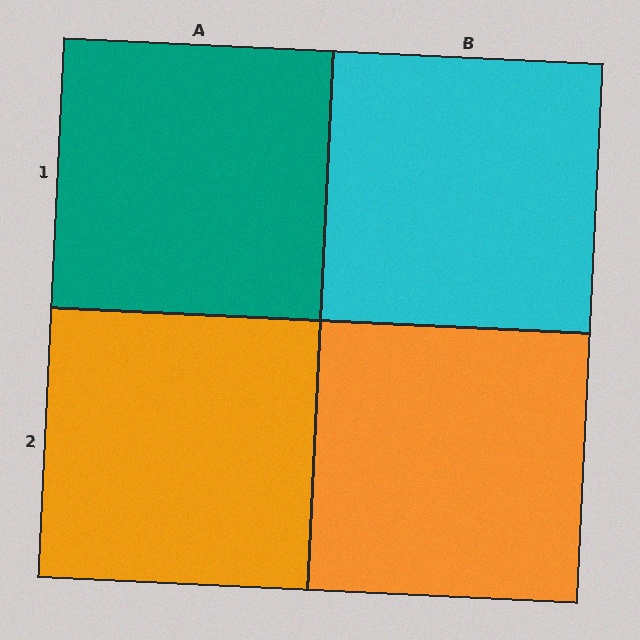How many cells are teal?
1 cell is teal.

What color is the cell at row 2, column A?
Orange.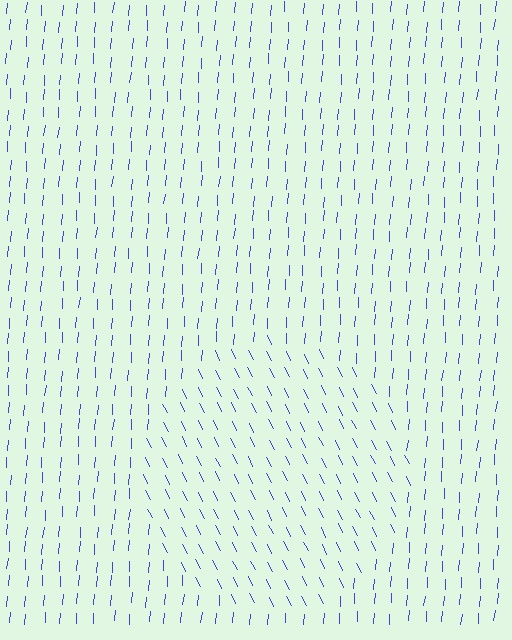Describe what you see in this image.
The image is filled with small blue line segments. A circle region in the image has lines oriented differently from the surrounding lines, creating a visible texture boundary.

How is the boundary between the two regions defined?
The boundary is defined purely by a change in line orientation (approximately 31 degrees difference). All lines are the same color and thickness.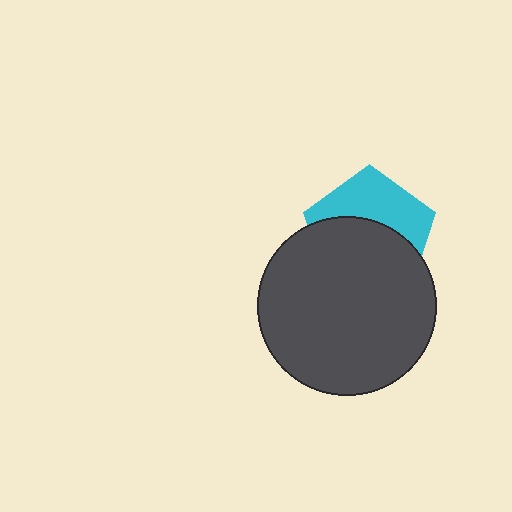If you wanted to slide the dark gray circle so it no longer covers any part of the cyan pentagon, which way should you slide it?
Slide it down — that is the most direct way to separate the two shapes.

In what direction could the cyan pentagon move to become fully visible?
The cyan pentagon could move up. That would shift it out from behind the dark gray circle entirely.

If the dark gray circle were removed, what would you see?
You would see the complete cyan pentagon.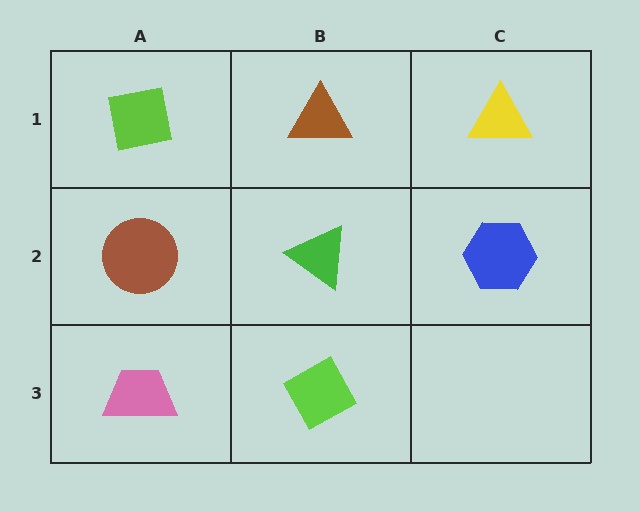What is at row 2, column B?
A green triangle.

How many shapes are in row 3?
2 shapes.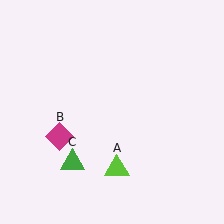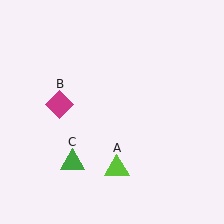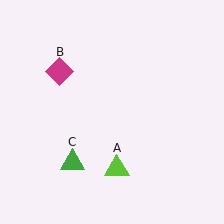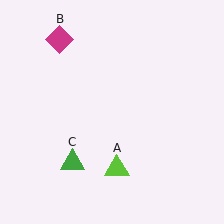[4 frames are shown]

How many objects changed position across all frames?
1 object changed position: magenta diamond (object B).